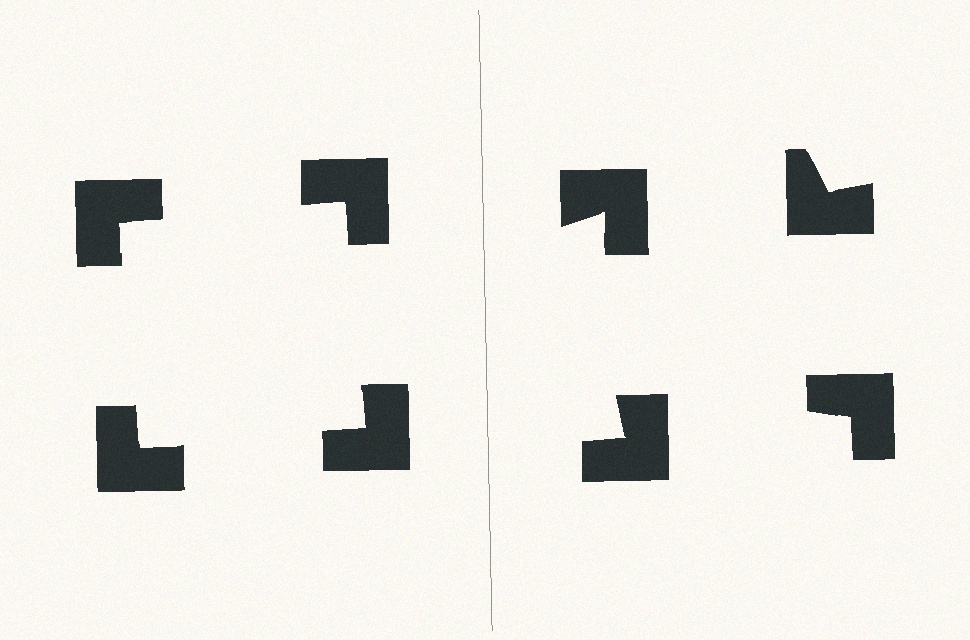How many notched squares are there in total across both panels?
8 — 4 on each side.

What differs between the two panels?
The notched squares are positioned identically on both sides; only the wedge orientations differ. On the left they align to a square; on the right they are misaligned.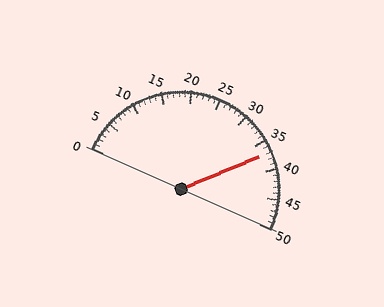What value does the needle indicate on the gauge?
The needle indicates approximately 37.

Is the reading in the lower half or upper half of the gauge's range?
The reading is in the upper half of the range (0 to 50).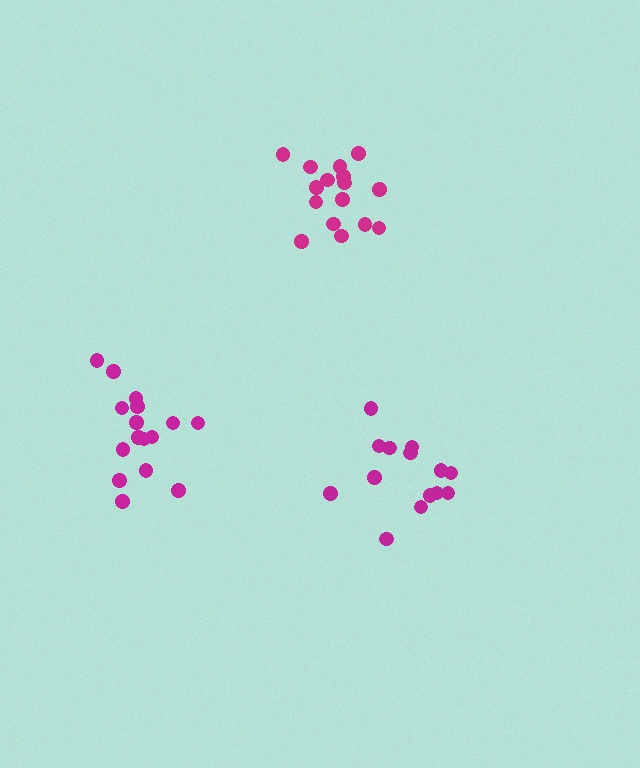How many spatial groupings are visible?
There are 3 spatial groupings.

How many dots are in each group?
Group 1: 14 dots, Group 2: 16 dots, Group 3: 16 dots (46 total).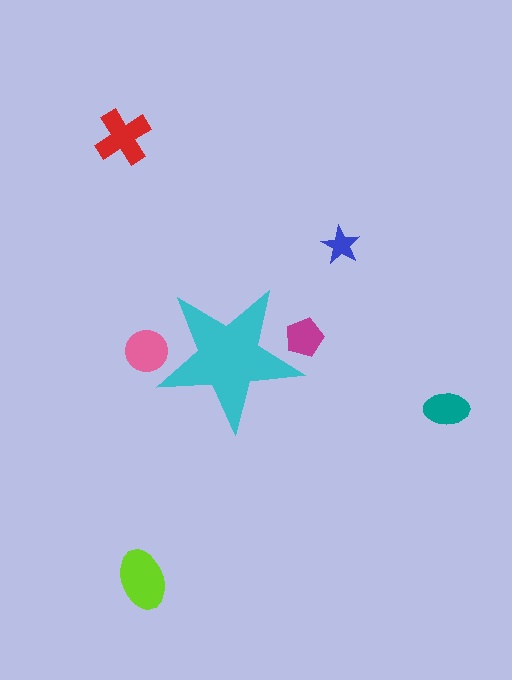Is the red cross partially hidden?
No, the red cross is fully visible.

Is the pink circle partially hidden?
Yes, the pink circle is partially hidden behind the cyan star.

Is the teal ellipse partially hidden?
No, the teal ellipse is fully visible.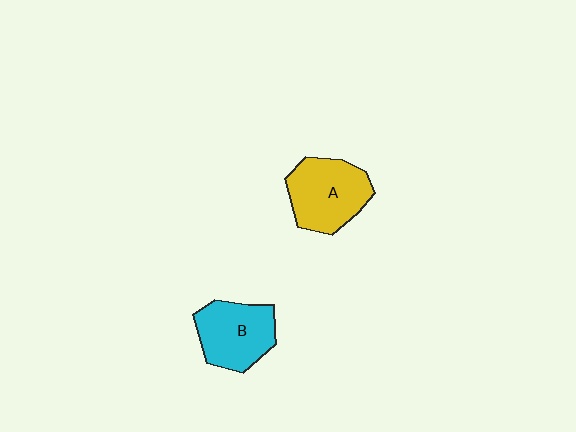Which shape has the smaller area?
Shape B (cyan).